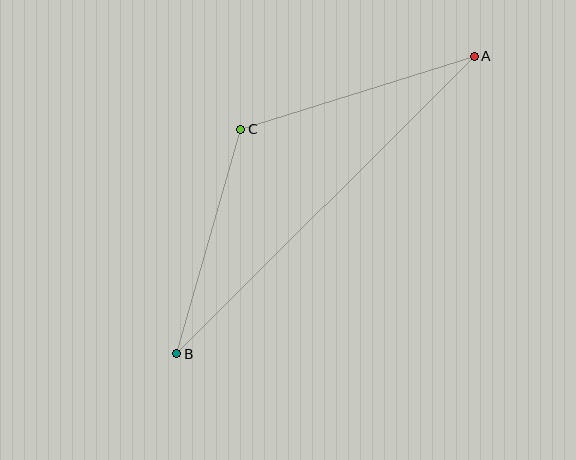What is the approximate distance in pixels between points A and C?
The distance between A and C is approximately 245 pixels.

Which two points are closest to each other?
Points B and C are closest to each other.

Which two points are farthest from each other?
Points A and B are farthest from each other.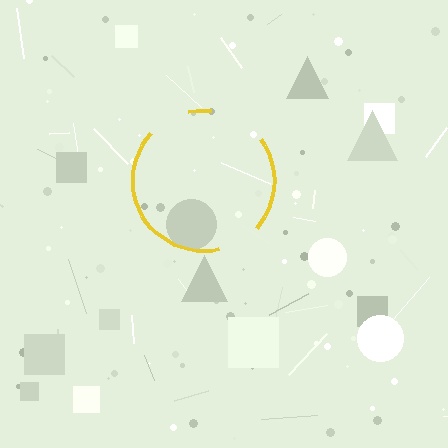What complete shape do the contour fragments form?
The contour fragments form a circle.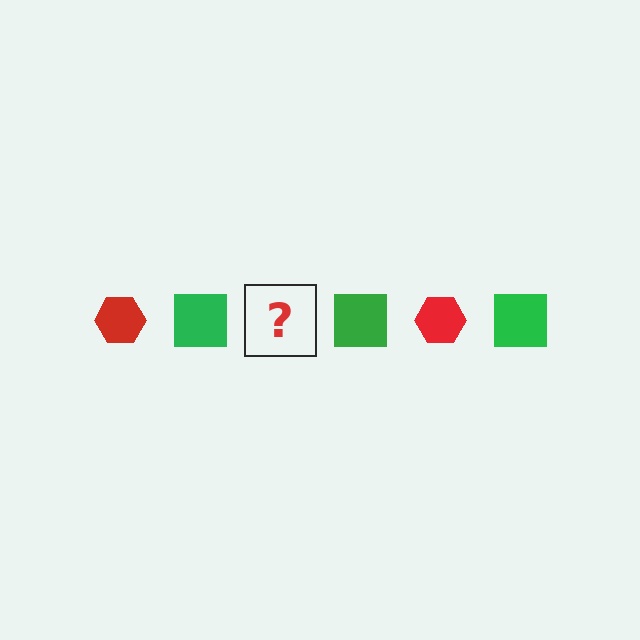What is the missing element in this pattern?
The missing element is a red hexagon.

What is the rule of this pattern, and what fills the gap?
The rule is that the pattern alternates between red hexagon and green square. The gap should be filled with a red hexagon.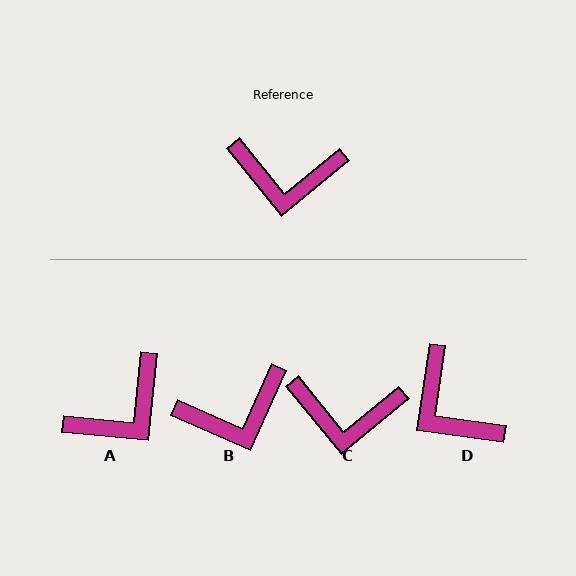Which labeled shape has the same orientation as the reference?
C.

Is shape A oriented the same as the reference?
No, it is off by about 45 degrees.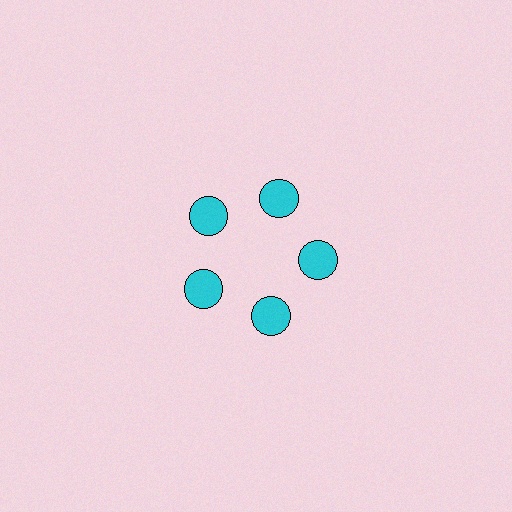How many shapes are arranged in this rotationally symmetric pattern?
There are 5 shapes, arranged in 5 groups of 1.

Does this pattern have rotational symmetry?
Yes, this pattern has 5-fold rotational symmetry. It looks the same after rotating 72 degrees around the center.